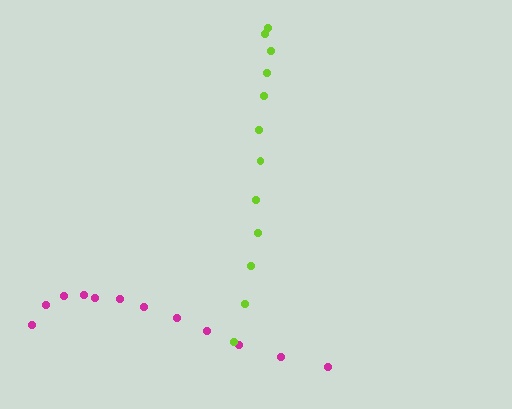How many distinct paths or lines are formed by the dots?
There are 2 distinct paths.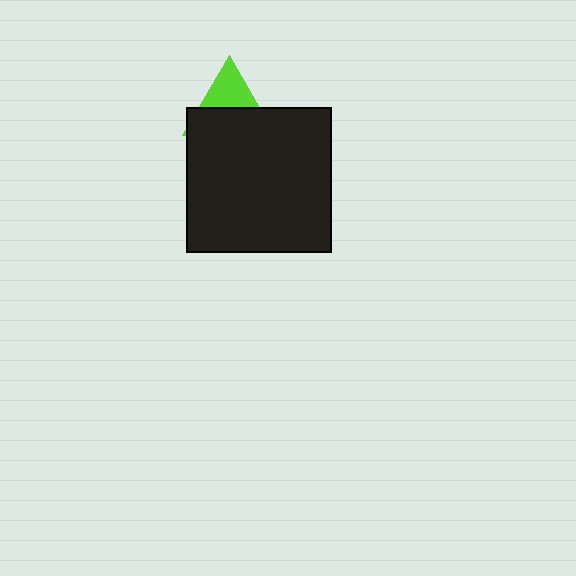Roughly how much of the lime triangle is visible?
A small part of it is visible (roughly 43%).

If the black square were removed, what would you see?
You would see the complete lime triangle.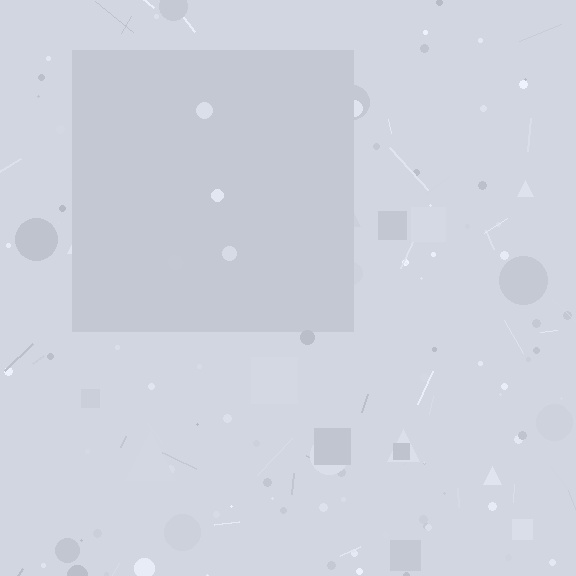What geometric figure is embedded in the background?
A square is embedded in the background.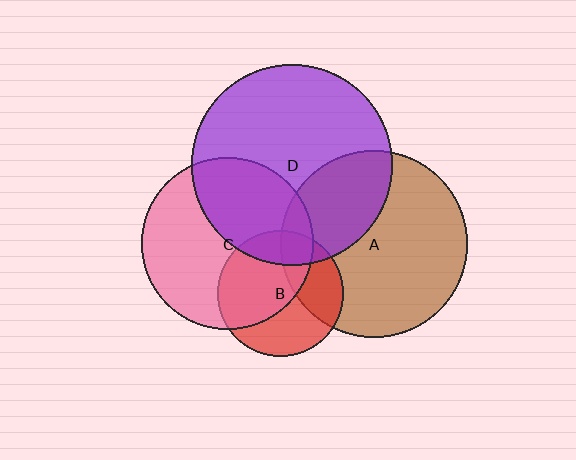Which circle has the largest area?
Circle D (purple).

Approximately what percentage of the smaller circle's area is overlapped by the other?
Approximately 30%.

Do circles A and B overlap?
Yes.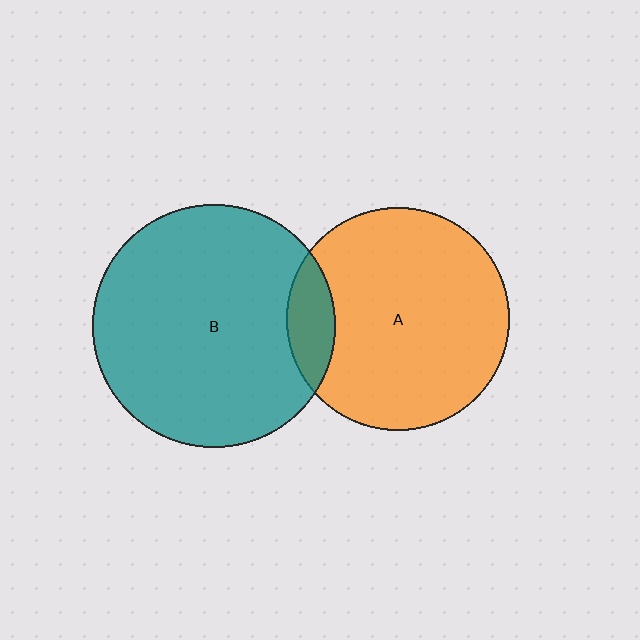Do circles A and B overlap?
Yes.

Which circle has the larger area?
Circle B (teal).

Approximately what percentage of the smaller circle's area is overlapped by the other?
Approximately 10%.